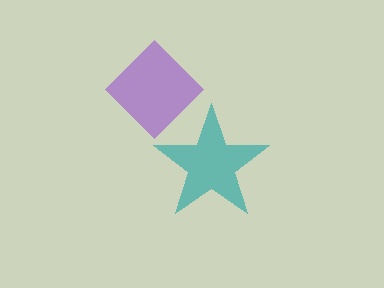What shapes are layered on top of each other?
The layered shapes are: a purple diamond, a teal star.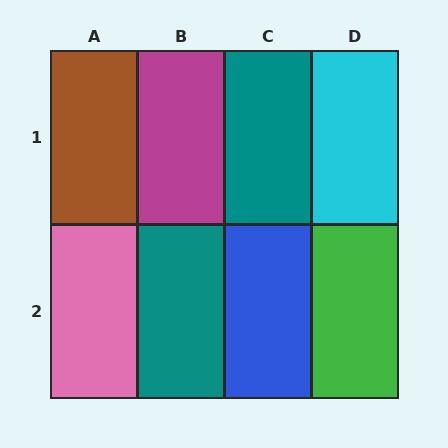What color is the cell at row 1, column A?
Brown.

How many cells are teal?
2 cells are teal.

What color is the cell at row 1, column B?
Magenta.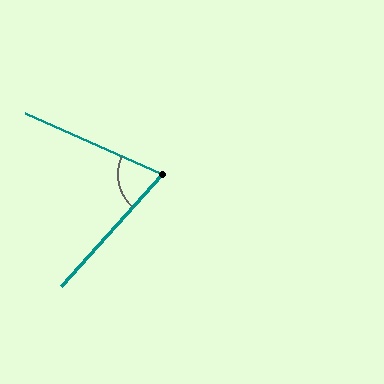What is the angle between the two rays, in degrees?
Approximately 72 degrees.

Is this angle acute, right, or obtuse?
It is acute.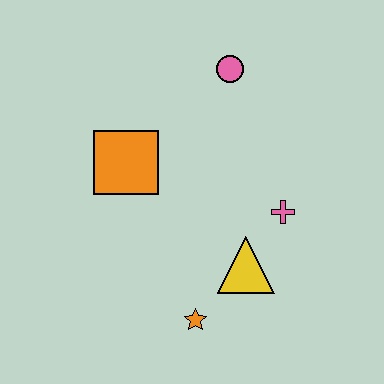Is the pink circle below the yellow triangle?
No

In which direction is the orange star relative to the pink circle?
The orange star is below the pink circle.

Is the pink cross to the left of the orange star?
No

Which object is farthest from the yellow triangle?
The pink circle is farthest from the yellow triangle.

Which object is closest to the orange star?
The yellow triangle is closest to the orange star.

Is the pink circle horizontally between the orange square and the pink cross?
Yes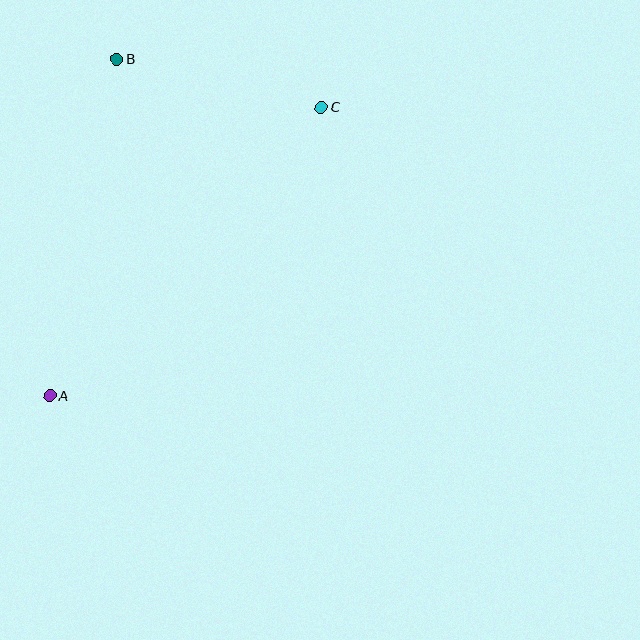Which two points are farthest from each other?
Points A and C are farthest from each other.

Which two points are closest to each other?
Points B and C are closest to each other.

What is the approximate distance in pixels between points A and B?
The distance between A and B is approximately 343 pixels.